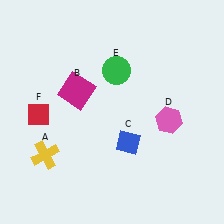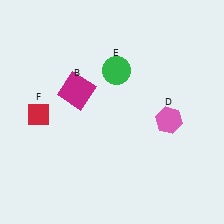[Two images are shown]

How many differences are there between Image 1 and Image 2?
There are 2 differences between the two images.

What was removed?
The yellow cross (A), the blue diamond (C) were removed in Image 2.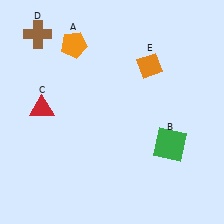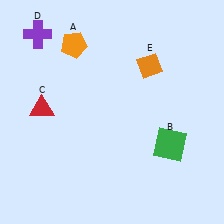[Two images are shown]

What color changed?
The cross (D) changed from brown in Image 1 to purple in Image 2.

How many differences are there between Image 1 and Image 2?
There is 1 difference between the two images.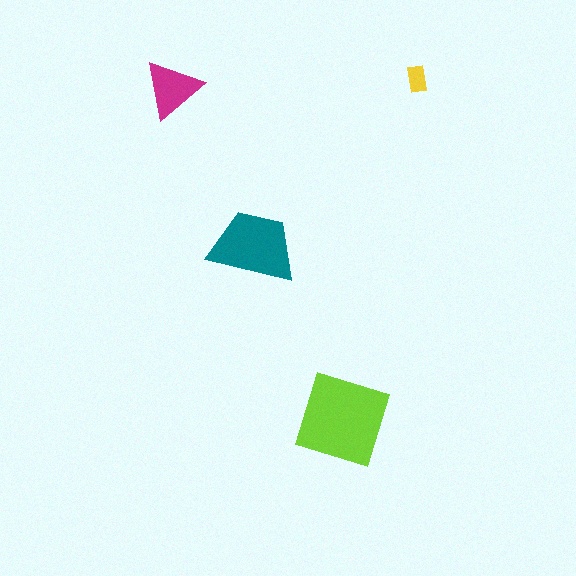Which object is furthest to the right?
The yellow rectangle is rightmost.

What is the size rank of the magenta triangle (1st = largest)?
3rd.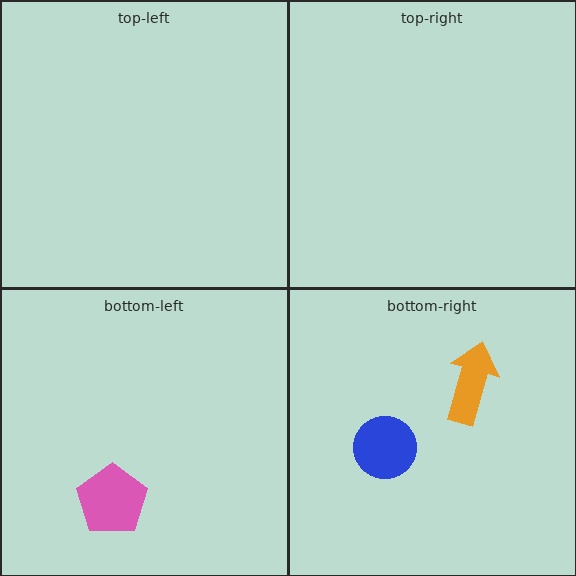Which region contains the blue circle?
The bottom-right region.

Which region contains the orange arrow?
The bottom-right region.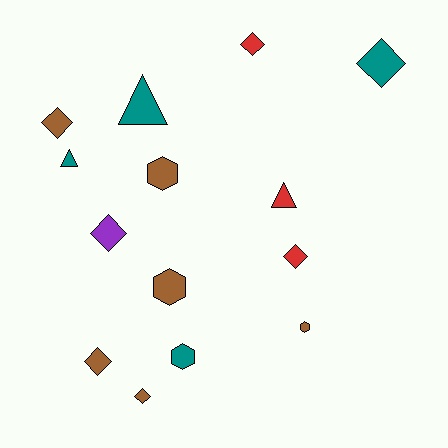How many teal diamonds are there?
There is 1 teal diamond.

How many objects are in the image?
There are 14 objects.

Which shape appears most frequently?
Diamond, with 7 objects.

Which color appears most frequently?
Brown, with 6 objects.